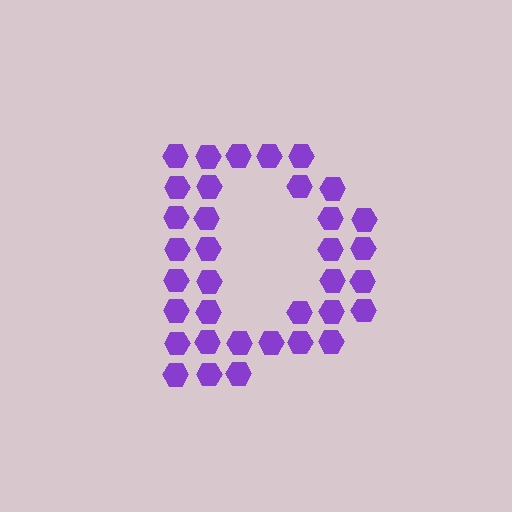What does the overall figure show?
The overall figure shows the letter D.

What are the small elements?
The small elements are hexagons.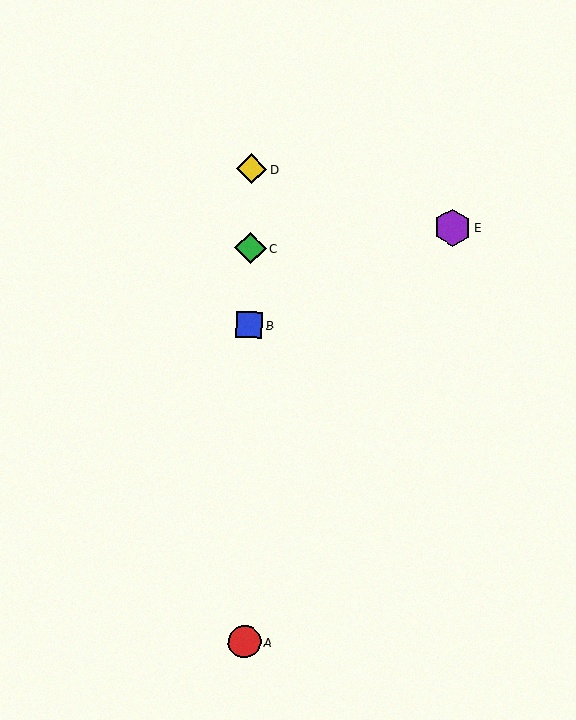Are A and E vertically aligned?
No, A is at x≈244 and E is at x≈452.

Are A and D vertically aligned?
Yes, both are at x≈244.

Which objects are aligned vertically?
Objects A, B, C, D are aligned vertically.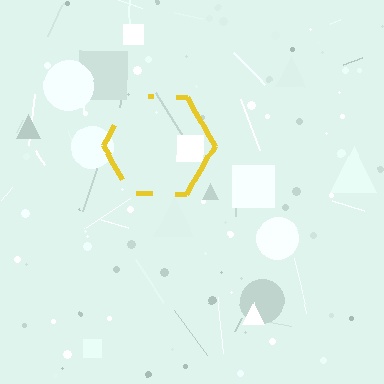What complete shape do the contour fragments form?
The contour fragments form a hexagon.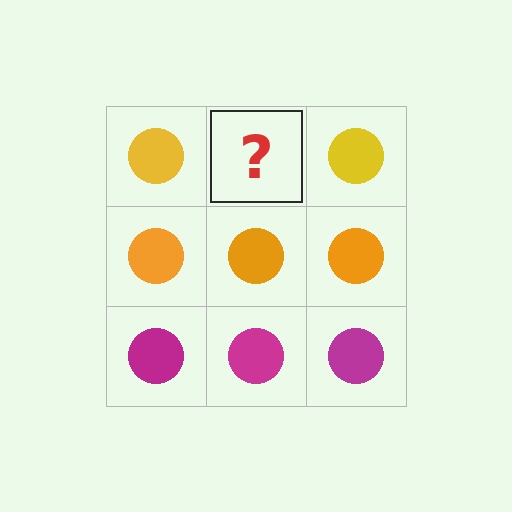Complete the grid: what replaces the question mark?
The question mark should be replaced with a yellow circle.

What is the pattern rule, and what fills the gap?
The rule is that each row has a consistent color. The gap should be filled with a yellow circle.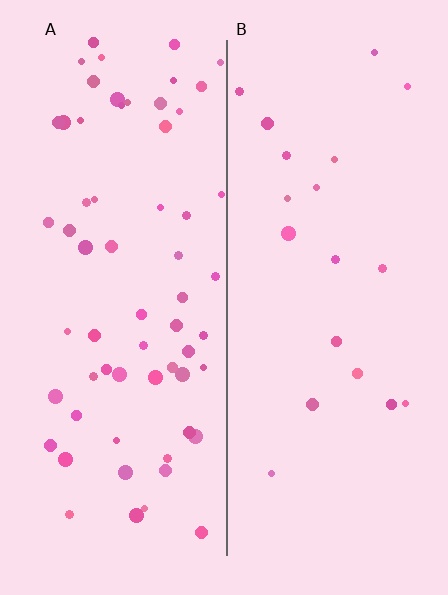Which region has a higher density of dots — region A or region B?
A (the left).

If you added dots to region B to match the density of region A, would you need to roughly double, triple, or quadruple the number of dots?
Approximately triple.